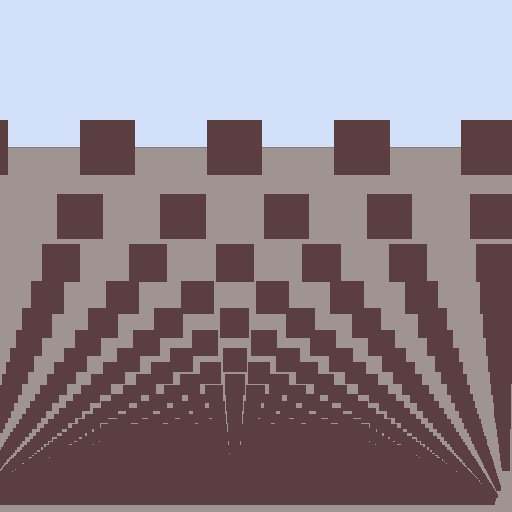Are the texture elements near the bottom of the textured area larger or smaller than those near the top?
Smaller. The gradient is inverted — elements near the bottom are smaller and denser.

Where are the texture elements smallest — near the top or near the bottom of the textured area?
Near the bottom.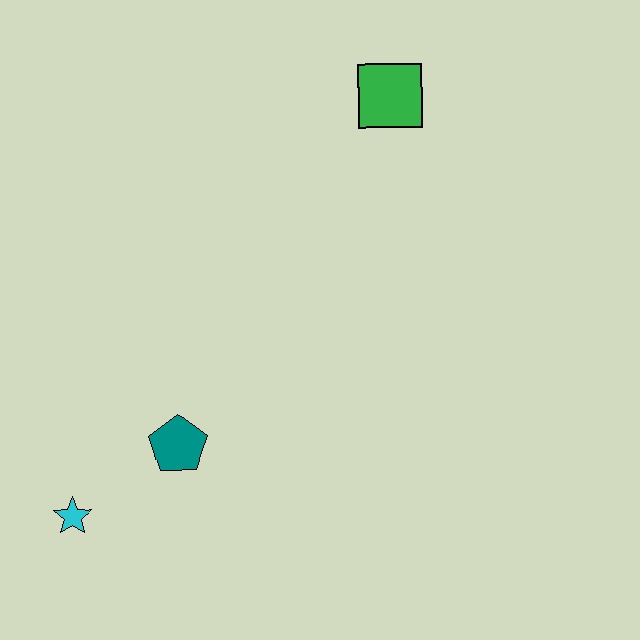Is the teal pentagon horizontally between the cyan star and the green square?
Yes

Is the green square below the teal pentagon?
No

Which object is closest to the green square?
The teal pentagon is closest to the green square.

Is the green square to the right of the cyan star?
Yes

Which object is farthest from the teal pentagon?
The green square is farthest from the teal pentagon.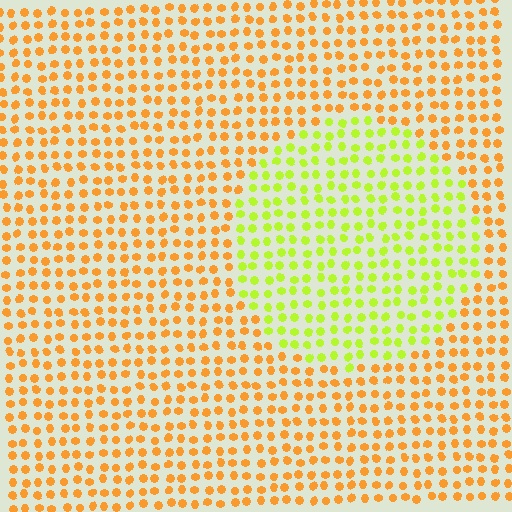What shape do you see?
I see a circle.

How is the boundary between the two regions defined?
The boundary is defined purely by a slight shift in hue (about 48 degrees). Spacing, size, and orientation are identical on both sides.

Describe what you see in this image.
The image is filled with small orange elements in a uniform arrangement. A circle-shaped region is visible where the elements are tinted to a slightly different hue, forming a subtle color boundary.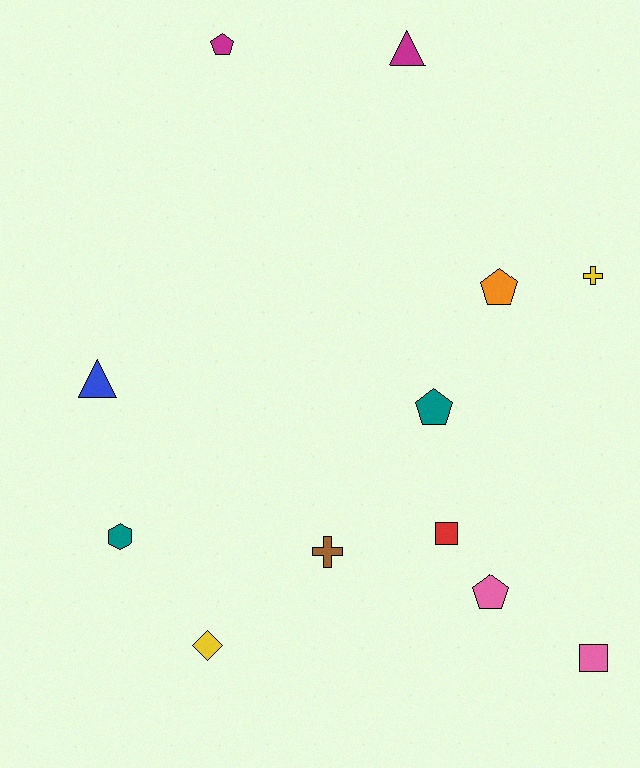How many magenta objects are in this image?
There are 2 magenta objects.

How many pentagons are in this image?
There are 4 pentagons.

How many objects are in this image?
There are 12 objects.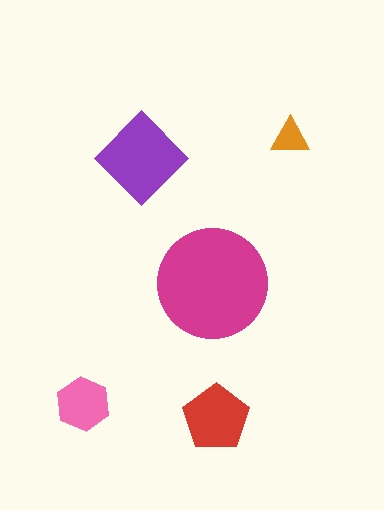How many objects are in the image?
There are 5 objects in the image.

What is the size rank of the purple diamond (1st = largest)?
2nd.